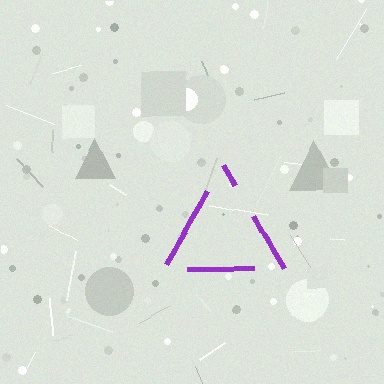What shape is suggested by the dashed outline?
The dashed outline suggests a triangle.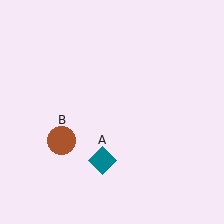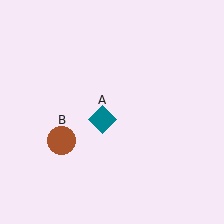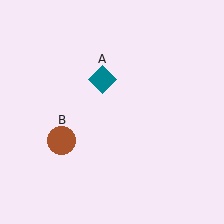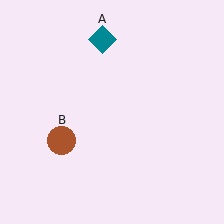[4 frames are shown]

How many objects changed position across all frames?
1 object changed position: teal diamond (object A).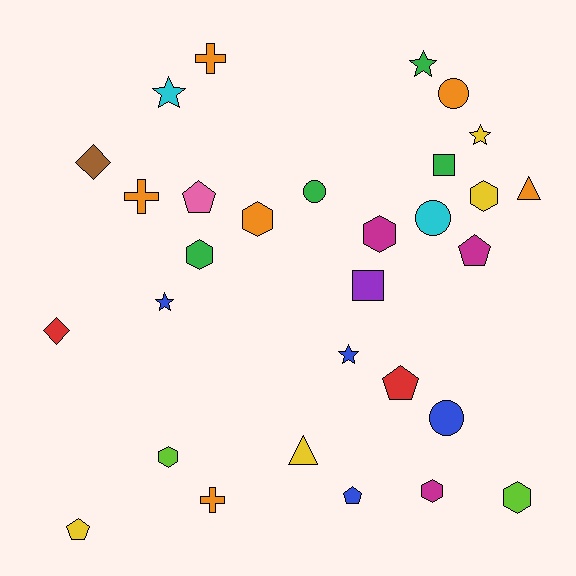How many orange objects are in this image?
There are 6 orange objects.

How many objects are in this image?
There are 30 objects.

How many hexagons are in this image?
There are 7 hexagons.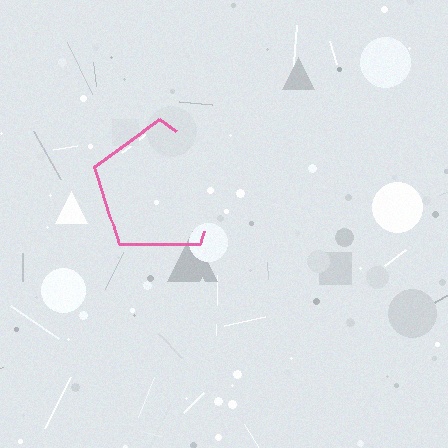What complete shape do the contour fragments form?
The contour fragments form a pentagon.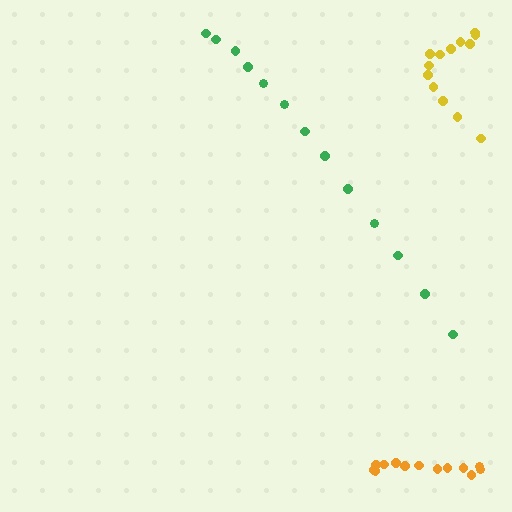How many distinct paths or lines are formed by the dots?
There are 3 distinct paths.